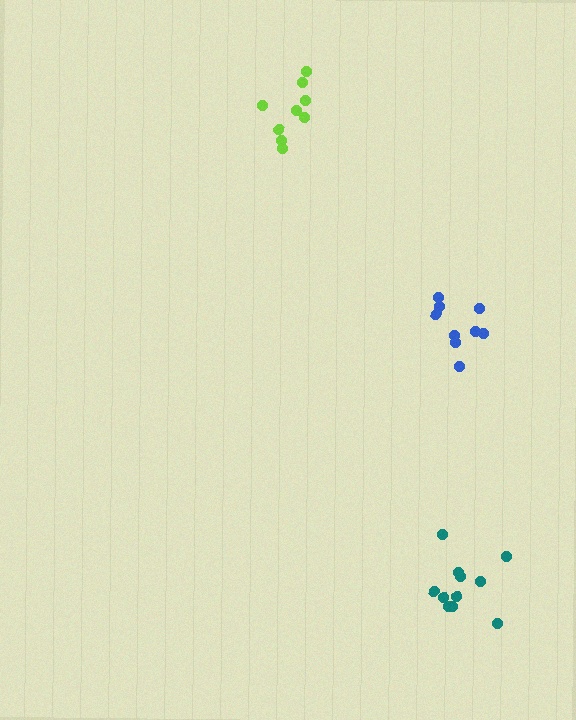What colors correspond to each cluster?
The clusters are colored: blue, lime, teal.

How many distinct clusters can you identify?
There are 3 distinct clusters.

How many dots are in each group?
Group 1: 9 dots, Group 2: 9 dots, Group 3: 11 dots (29 total).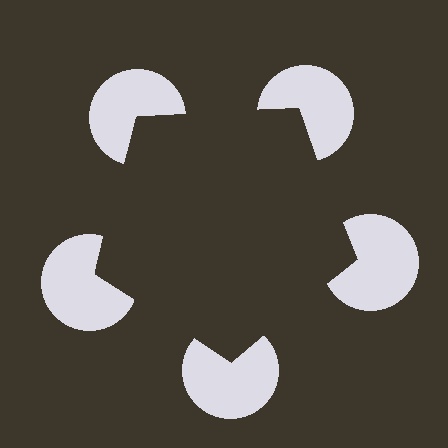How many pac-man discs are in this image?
There are 5 — one at each vertex of the illusory pentagon.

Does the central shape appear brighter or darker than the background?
It typically appears slightly darker than the background, even though no actual brightness change is drawn.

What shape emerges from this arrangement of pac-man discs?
An illusory pentagon — its edges are inferred from the aligned wedge cuts in the pac-man discs, not physically drawn.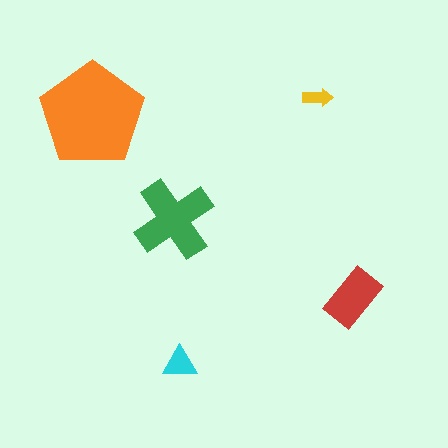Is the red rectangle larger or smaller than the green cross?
Smaller.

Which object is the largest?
The orange pentagon.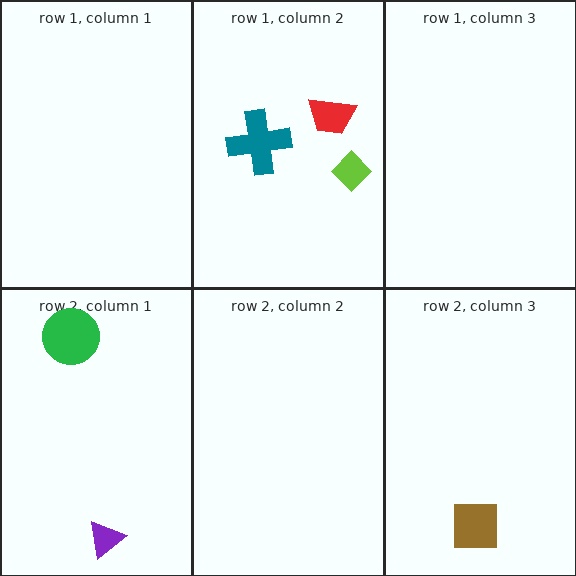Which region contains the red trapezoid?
The row 1, column 2 region.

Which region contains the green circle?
The row 2, column 1 region.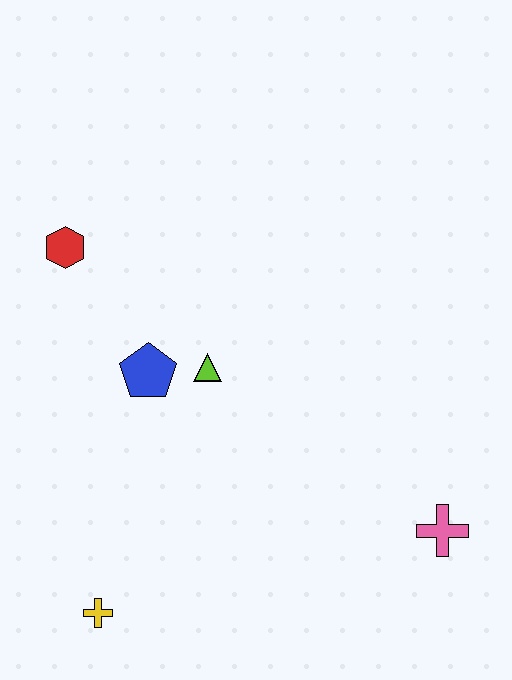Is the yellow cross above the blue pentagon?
No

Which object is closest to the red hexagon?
The blue pentagon is closest to the red hexagon.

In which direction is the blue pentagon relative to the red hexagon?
The blue pentagon is below the red hexagon.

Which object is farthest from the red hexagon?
The pink cross is farthest from the red hexagon.